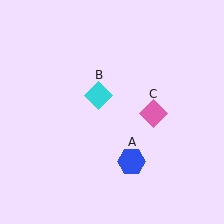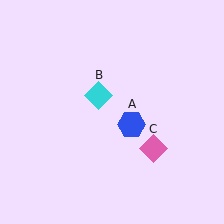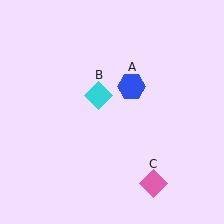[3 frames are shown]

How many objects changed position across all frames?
2 objects changed position: blue hexagon (object A), pink diamond (object C).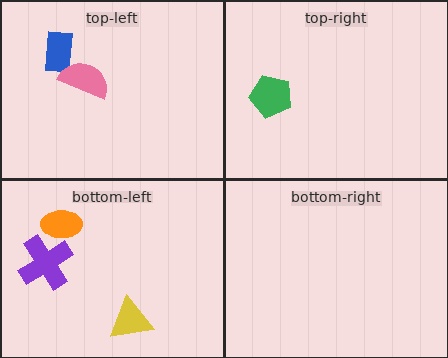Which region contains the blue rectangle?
The top-left region.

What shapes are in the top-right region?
The green pentagon.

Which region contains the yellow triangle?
The bottom-left region.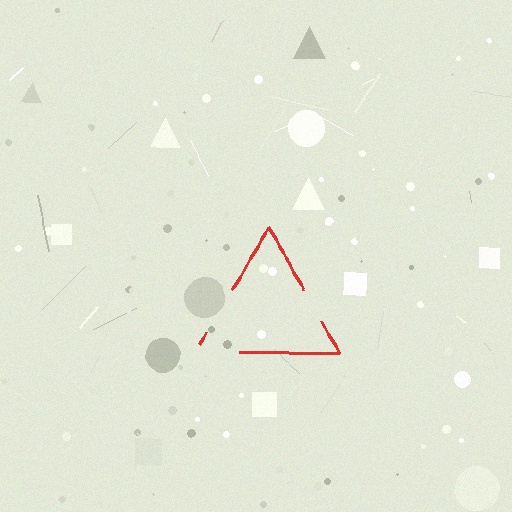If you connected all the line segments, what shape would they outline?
They would outline a triangle.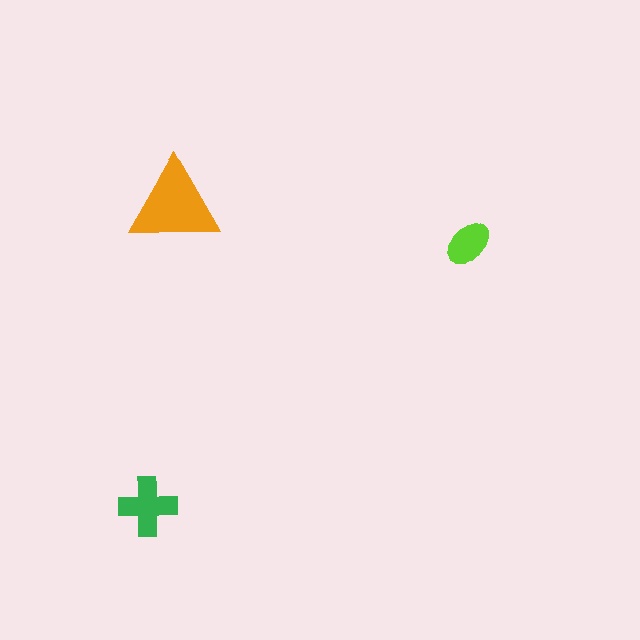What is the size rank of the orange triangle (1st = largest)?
1st.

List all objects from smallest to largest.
The lime ellipse, the green cross, the orange triangle.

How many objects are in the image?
There are 3 objects in the image.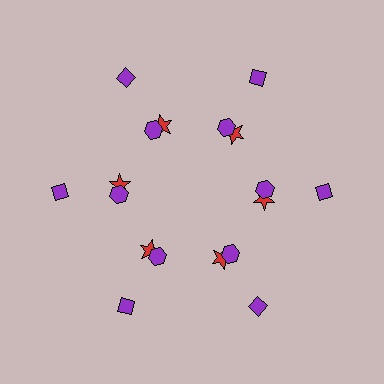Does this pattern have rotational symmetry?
Yes, this pattern has 6-fold rotational symmetry. It looks the same after rotating 60 degrees around the center.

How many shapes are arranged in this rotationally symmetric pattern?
There are 18 shapes, arranged in 6 groups of 3.